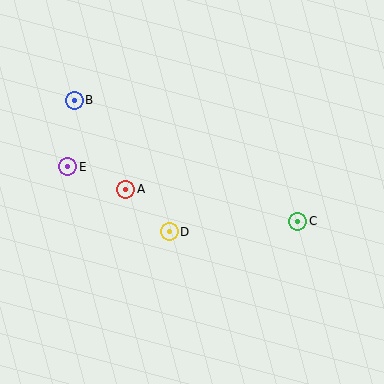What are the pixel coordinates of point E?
Point E is at (68, 167).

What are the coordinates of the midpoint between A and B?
The midpoint between A and B is at (100, 145).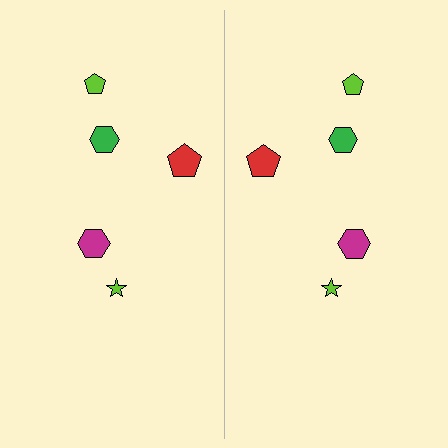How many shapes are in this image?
There are 10 shapes in this image.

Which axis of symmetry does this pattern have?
The pattern has a vertical axis of symmetry running through the center of the image.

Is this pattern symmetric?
Yes, this pattern has bilateral (reflection) symmetry.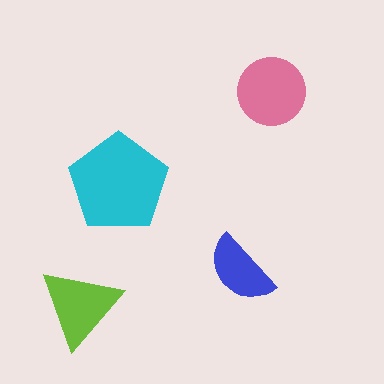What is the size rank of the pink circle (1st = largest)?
2nd.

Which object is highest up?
The pink circle is topmost.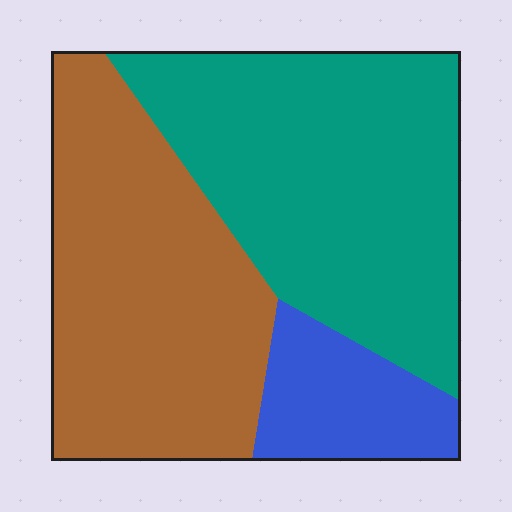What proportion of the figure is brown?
Brown covers about 40% of the figure.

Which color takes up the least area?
Blue, at roughly 15%.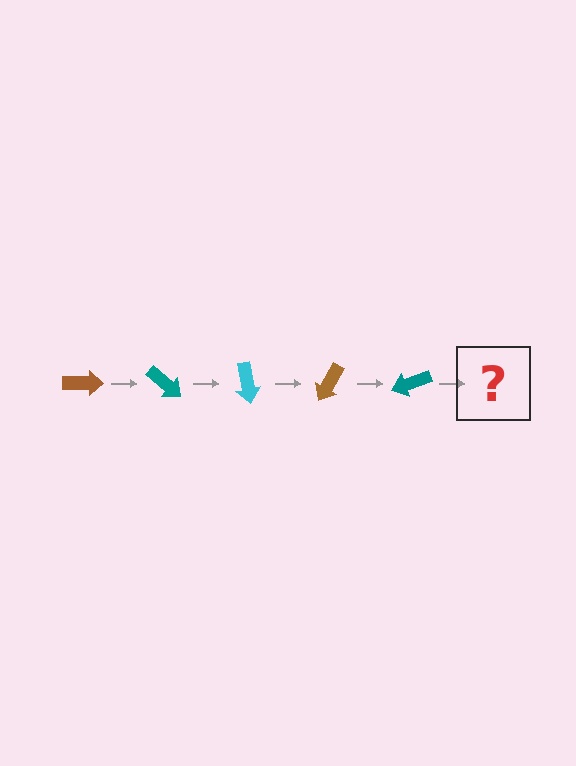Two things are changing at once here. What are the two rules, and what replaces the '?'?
The two rules are that it rotates 40 degrees each step and the color cycles through brown, teal, and cyan. The '?' should be a cyan arrow, rotated 200 degrees from the start.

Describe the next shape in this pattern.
It should be a cyan arrow, rotated 200 degrees from the start.